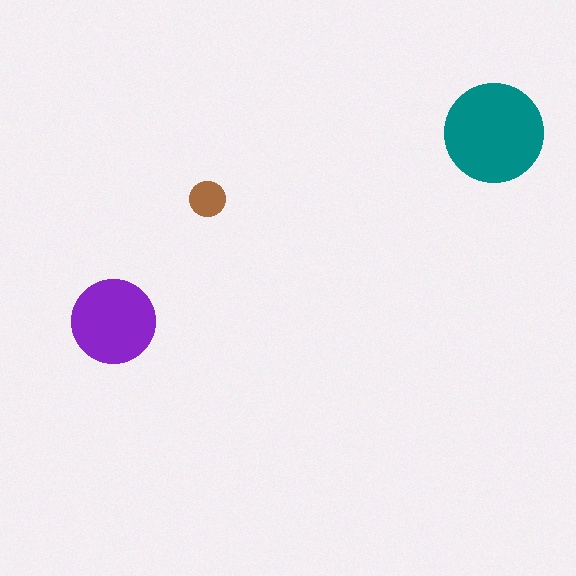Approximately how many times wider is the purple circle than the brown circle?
About 2.5 times wider.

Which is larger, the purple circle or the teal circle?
The teal one.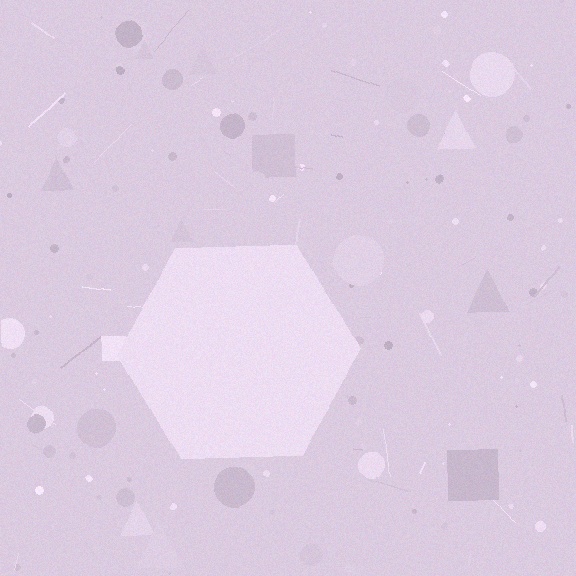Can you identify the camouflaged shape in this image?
The camouflaged shape is a hexagon.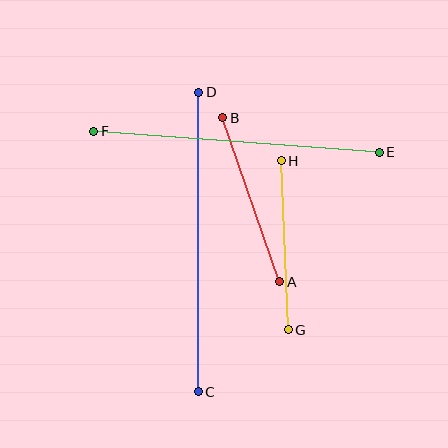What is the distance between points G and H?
The distance is approximately 169 pixels.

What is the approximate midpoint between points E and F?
The midpoint is at approximately (236, 142) pixels.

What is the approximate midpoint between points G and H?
The midpoint is at approximately (285, 245) pixels.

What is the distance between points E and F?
The distance is approximately 286 pixels.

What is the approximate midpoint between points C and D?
The midpoint is at approximately (198, 242) pixels.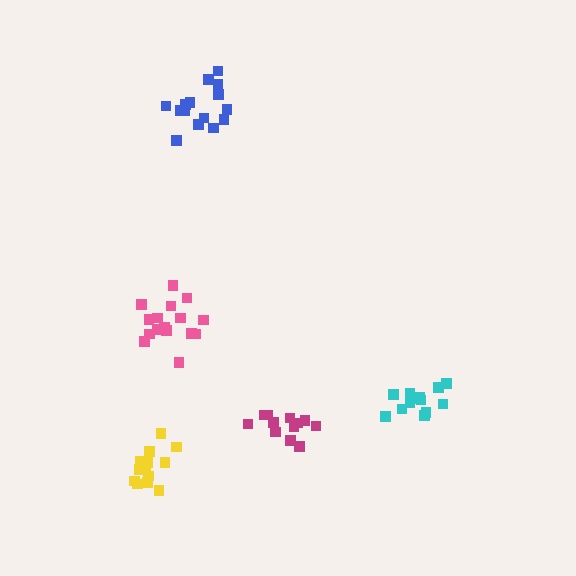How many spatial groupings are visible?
There are 5 spatial groupings.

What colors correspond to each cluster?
The clusters are colored: yellow, pink, magenta, blue, cyan.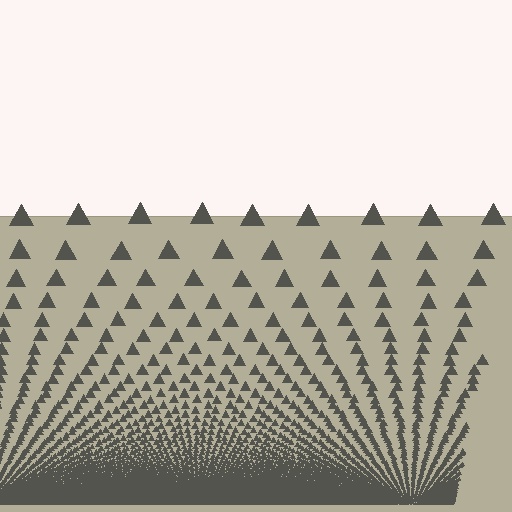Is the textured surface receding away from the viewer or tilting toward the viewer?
The surface appears to tilt toward the viewer. Texture elements get larger and sparser toward the top.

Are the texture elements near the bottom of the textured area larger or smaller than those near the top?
Smaller. The gradient is inverted — elements near the bottom are smaller and denser.